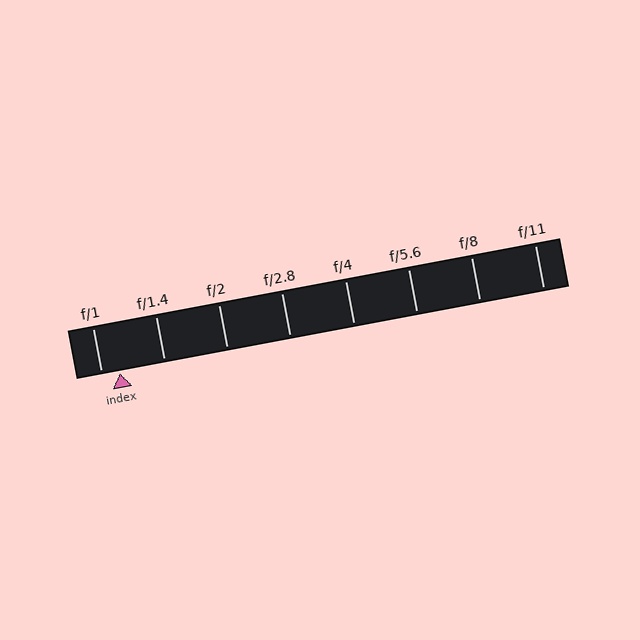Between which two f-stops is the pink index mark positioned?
The index mark is between f/1 and f/1.4.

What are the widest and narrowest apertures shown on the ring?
The widest aperture shown is f/1 and the narrowest is f/11.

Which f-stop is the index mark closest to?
The index mark is closest to f/1.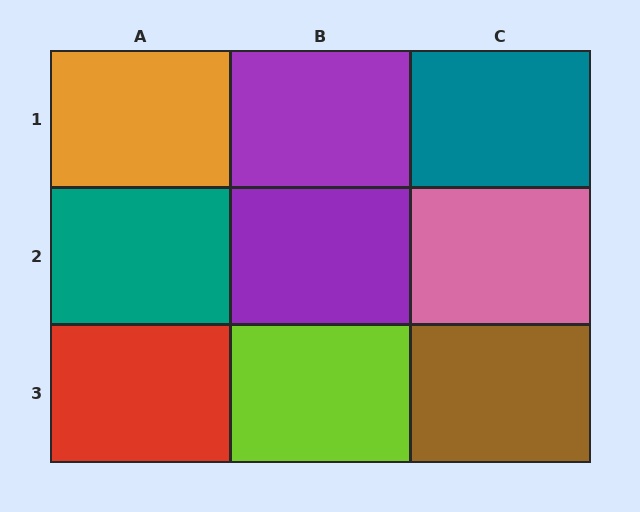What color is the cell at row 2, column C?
Pink.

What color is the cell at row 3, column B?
Lime.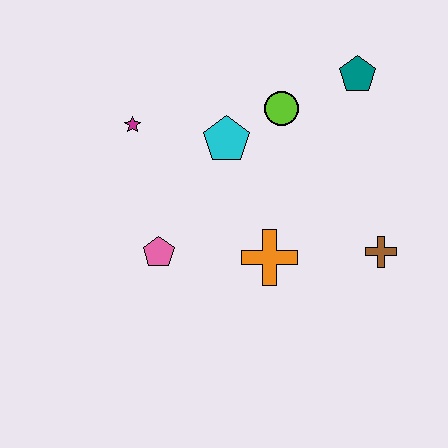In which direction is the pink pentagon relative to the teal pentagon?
The pink pentagon is to the left of the teal pentagon.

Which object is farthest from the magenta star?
The brown cross is farthest from the magenta star.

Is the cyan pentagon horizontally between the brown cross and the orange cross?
No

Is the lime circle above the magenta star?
Yes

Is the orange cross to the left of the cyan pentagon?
No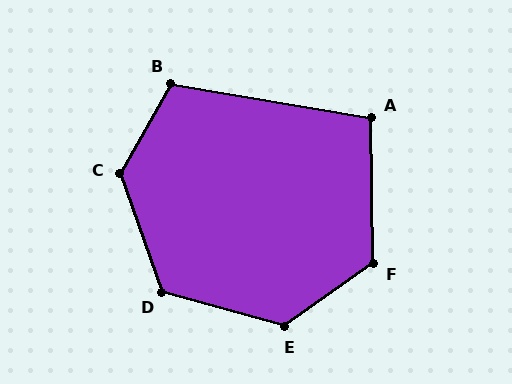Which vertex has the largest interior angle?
C, at approximately 131 degrees.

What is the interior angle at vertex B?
Approximately 110 degrees (obtuse).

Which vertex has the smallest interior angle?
A, at approximately 100 degrees.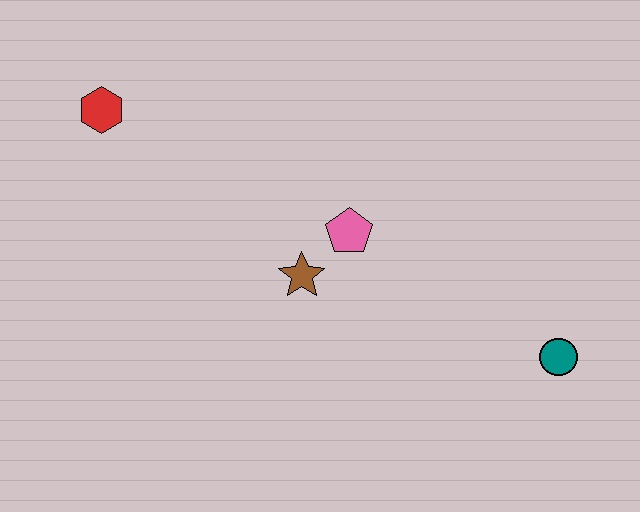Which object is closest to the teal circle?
The pink pentagon is closest to the teal circle.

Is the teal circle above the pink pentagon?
No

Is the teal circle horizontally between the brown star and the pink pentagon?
No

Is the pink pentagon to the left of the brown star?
No